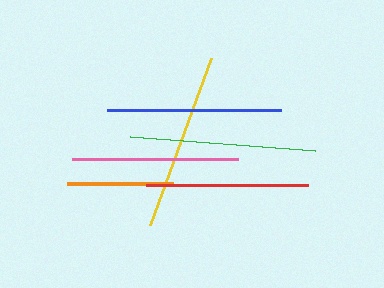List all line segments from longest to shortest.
From longest to shortest: green, yellow, blue, pink, red, orange.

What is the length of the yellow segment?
The yellow segment is approximately 177 pixels long.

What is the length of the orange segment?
The orange segment is approximately 106 pixels long.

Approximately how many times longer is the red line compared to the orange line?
The red line is approximately 1.5 times the length of the orange line.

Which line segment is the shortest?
The orange line is the shortest at approximately 106 pixels.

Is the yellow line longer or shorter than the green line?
The green line is longer than the yellow line.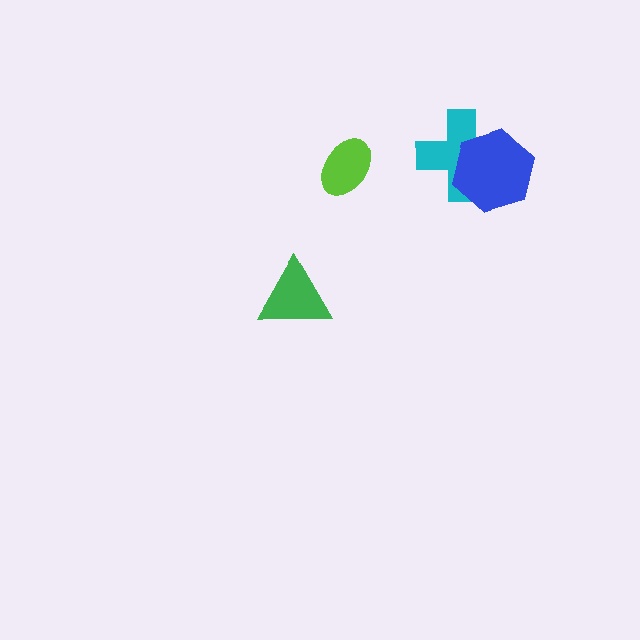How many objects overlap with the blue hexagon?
1 object overlaps with the blue hexagon.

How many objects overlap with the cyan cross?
1 object overlaps with the cyan cross.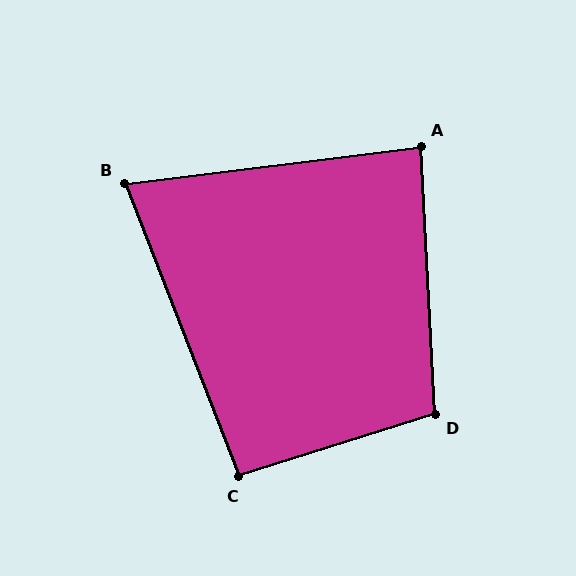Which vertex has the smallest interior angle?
B, at approximately 76 degrees.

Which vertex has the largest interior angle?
D, at approximately 104 degrees.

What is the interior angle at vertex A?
Approximately 86 degrees (approximately right).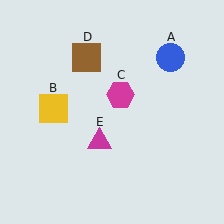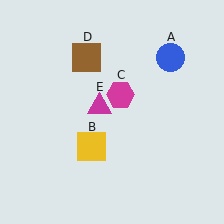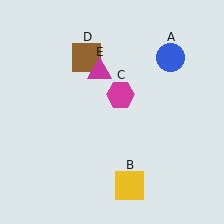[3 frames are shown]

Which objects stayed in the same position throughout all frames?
Blue circle (object A) and magenta hexagon (object C) and brown square (object D) remained stationary.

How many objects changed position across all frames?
2 objects changed position: yellow square (object B), magenta triangle (object E).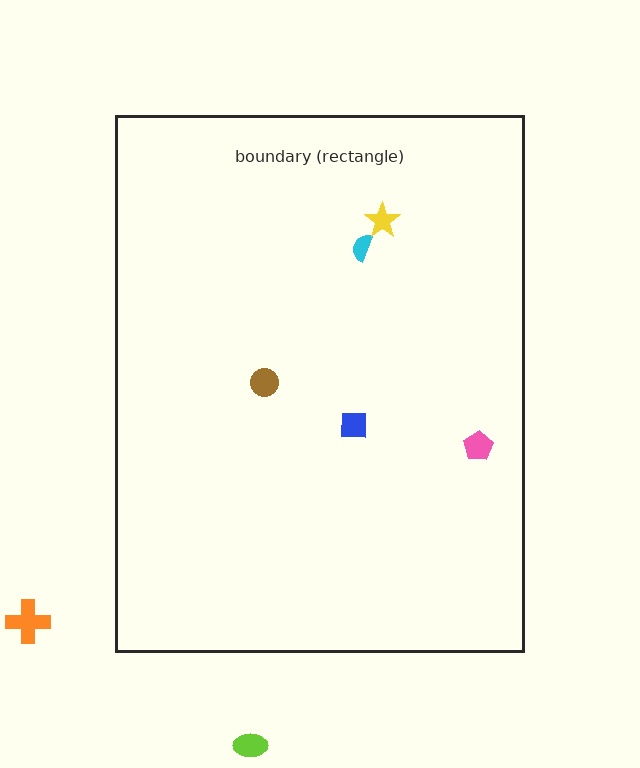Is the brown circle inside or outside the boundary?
Inside.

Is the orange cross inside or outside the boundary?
Outside.